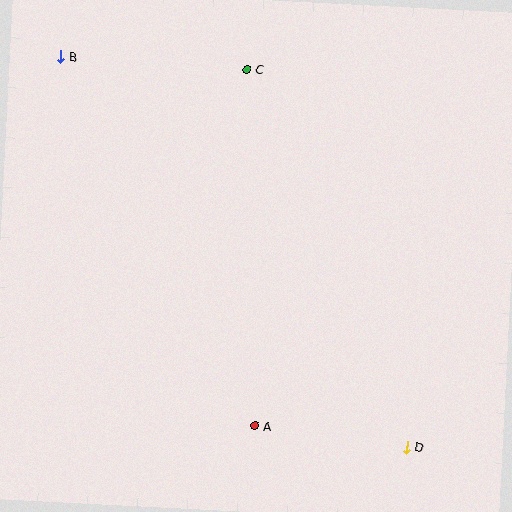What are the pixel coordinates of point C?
Point C is at (247, 69).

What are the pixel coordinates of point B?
Point B is at (61, 57).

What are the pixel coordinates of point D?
Point D is at (407, 447).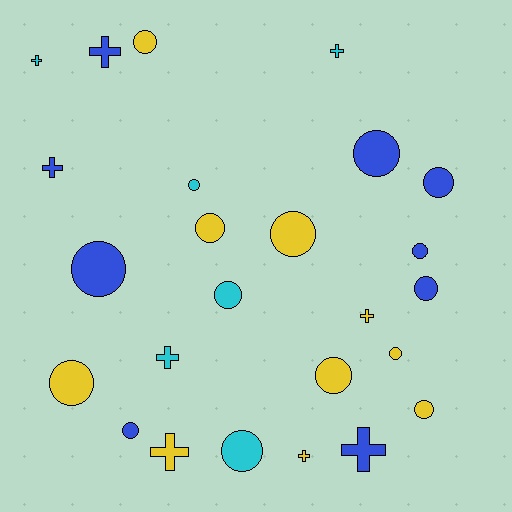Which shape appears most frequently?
Circle, with 16 objects.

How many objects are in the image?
There are 25 objects.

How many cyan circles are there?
There are 3 cyan circles.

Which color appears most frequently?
Yellow, with 10 objects.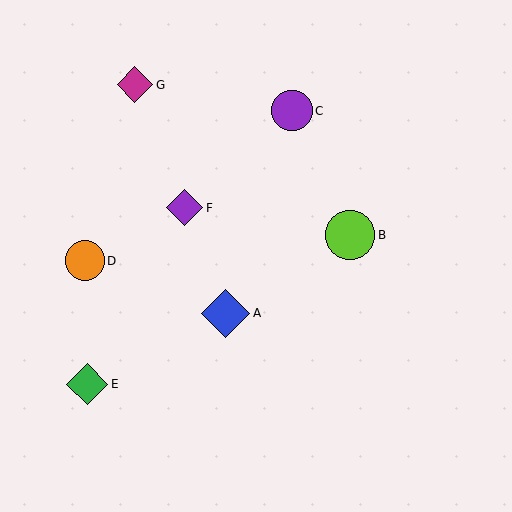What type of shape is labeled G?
Shape G is a magenta diamond.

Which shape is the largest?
The lime circle (labeled B) is the largest.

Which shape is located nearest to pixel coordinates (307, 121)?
The purple circle (labeled C) at (292, 111) is nearest to that location.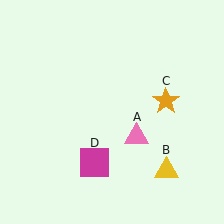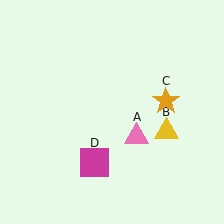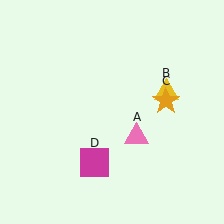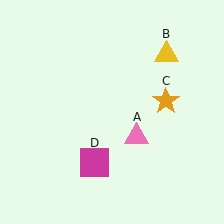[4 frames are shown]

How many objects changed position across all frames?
1 object changed position: yellow triangle (object B).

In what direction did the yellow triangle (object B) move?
The yellow triangle (object B) moved up.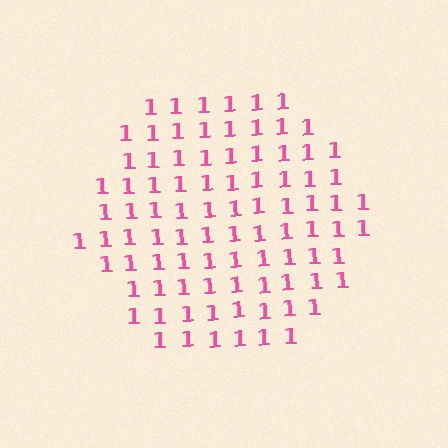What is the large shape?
The large shape is a hexagon.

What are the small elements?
The small elements are digit 1's.